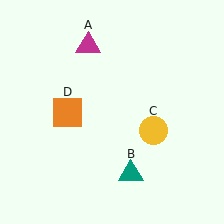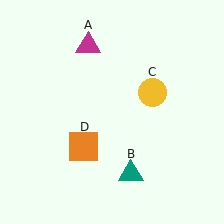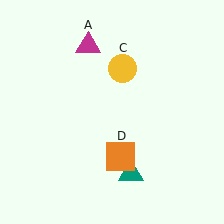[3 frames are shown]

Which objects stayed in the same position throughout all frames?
Magenta triangle (object A) and teal triangle (object B) remained stationary.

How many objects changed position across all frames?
2 objects changed position: yellow circle (object C), orange square (object D).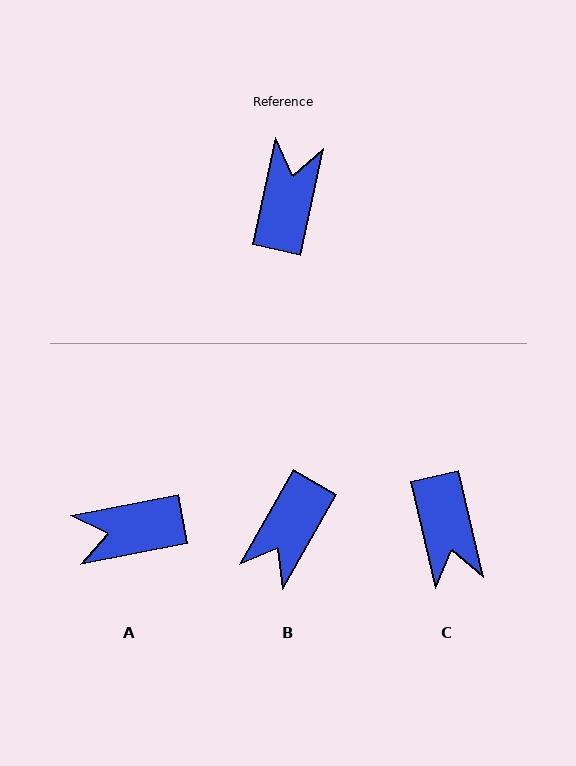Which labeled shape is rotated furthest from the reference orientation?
B, about 163 degrees away.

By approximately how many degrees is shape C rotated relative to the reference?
Approximately 154 degrees clockwise.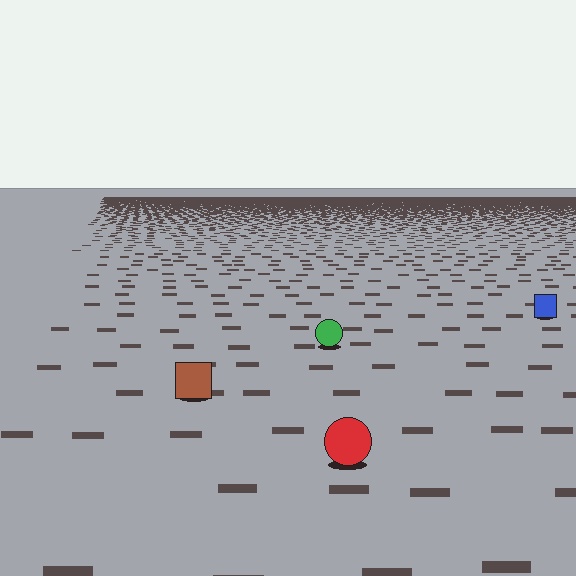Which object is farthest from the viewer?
The blue square is farthest from the viewer. It appears smaller and the ground texture around it is denser.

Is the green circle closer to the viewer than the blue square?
Yes. The green circle is closer — you can tell from the texture gradient: the ground texture is coarser near it.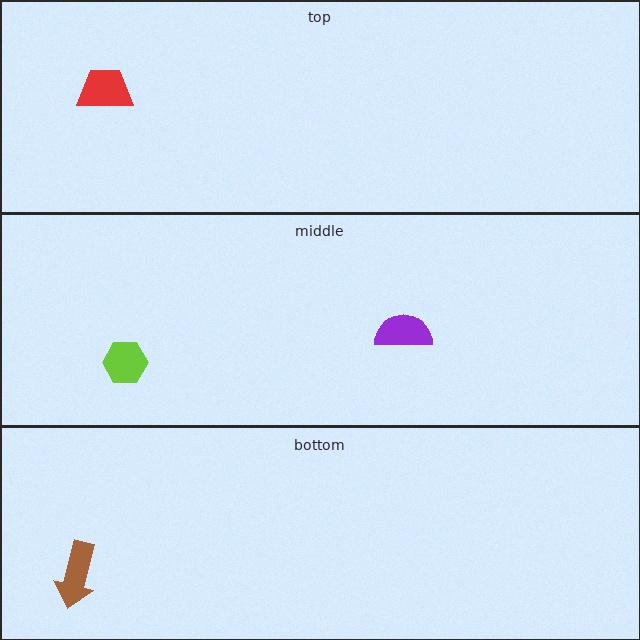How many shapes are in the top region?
1.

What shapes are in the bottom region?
The brown arrow.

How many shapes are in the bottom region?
1.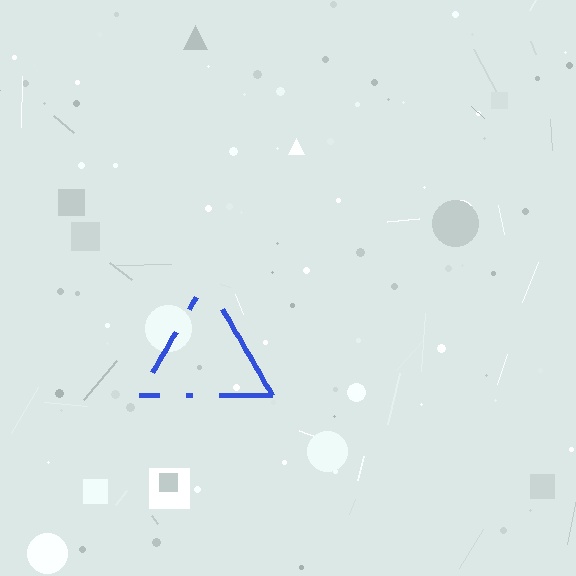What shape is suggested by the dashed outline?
The dashed outline suggests a triangle.